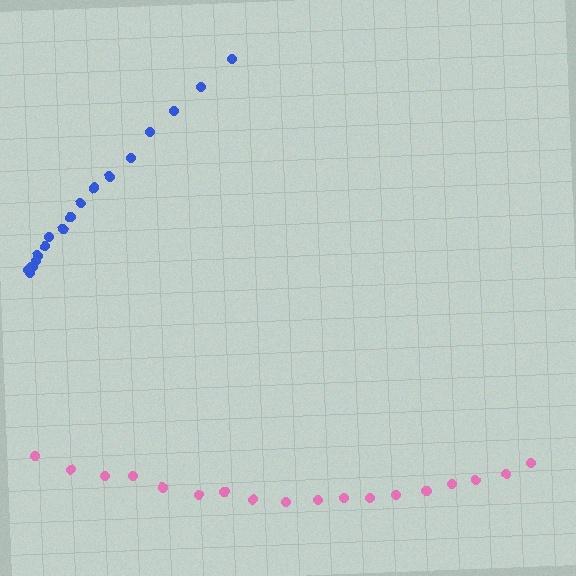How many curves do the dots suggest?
There are 2 distinct paths.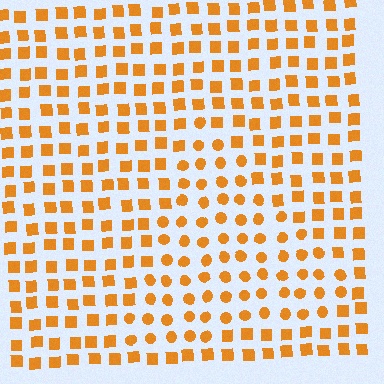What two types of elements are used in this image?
The image uses circles inside the triangle region and squares outside it.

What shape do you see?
I see a triangle.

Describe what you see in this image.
The image is filled with small orange elements arranged in a uniform grid. A triangle-shaped region contains circles, while the surrounding area contains squares. The boundary is defined purely by the change in element shape.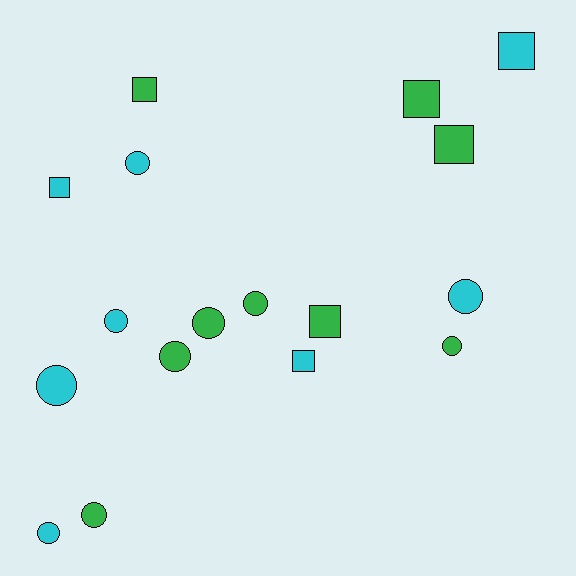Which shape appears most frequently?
Circle, with 10 objects.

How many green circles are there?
There are 5 green circles.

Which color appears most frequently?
Green, with 9 objects.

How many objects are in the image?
There are 17 objects.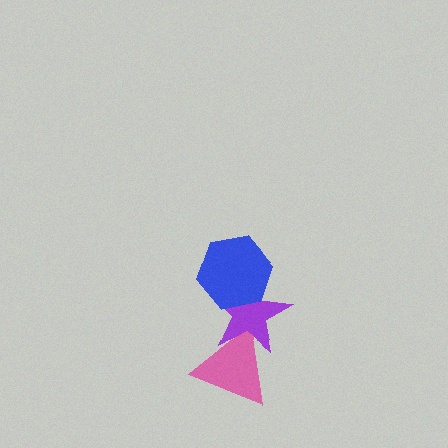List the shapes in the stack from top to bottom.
From top to bottom: the blue hexagon, the purple star, the pink triangle.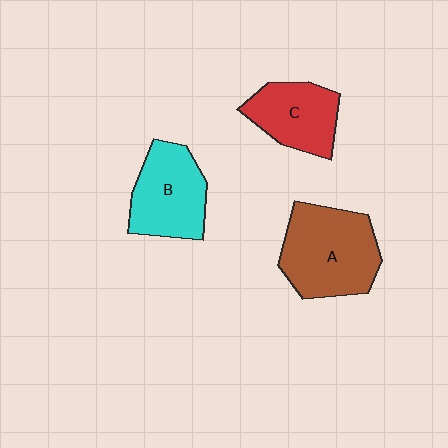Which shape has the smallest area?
Shape C (red).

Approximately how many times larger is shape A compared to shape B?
Approximately 1.3 times.